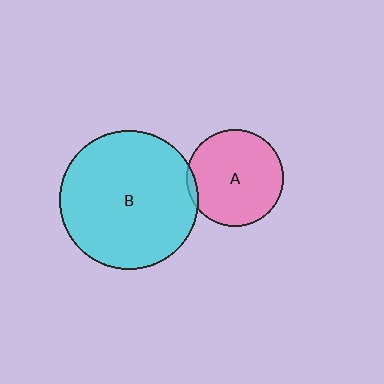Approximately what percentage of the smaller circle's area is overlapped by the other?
Approximately 5%.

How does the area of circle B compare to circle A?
Approximately 2.1 times.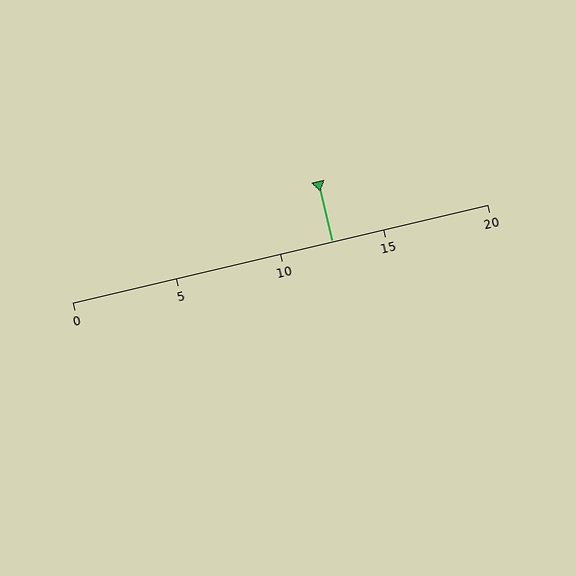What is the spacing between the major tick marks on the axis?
The major ticks are spaced 5 apart.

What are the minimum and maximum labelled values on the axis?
The axis runs from 0 to 20.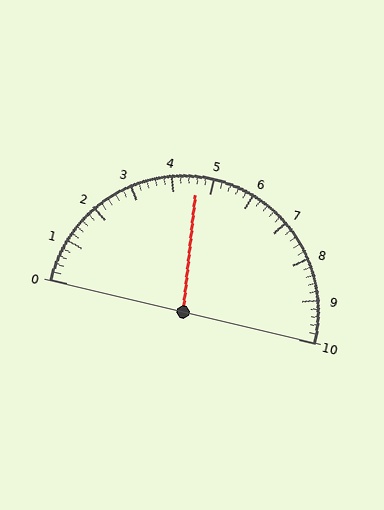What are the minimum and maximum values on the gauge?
The gauge ranges from 0 to 10.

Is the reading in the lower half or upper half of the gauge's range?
The reading is in the lower half of the range (0 to 10).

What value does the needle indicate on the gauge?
The needle indicates approximately 4.6.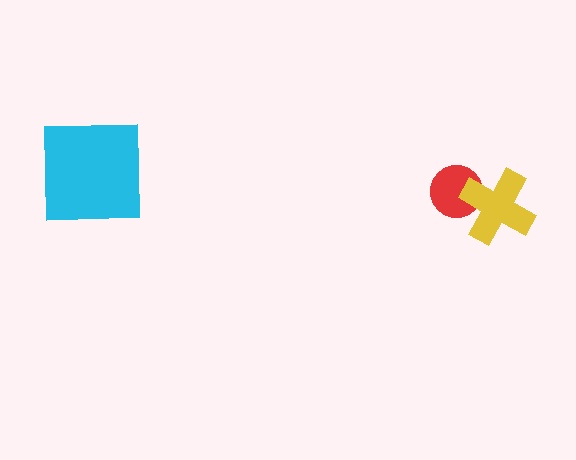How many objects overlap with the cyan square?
0 objects overlap with the cyan square.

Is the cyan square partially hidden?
No, no other shape covers it.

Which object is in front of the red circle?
The yellow cross is in front of the red circle.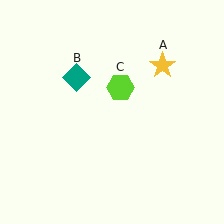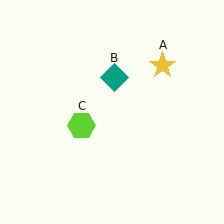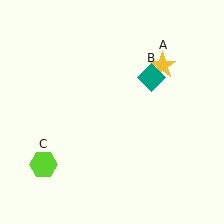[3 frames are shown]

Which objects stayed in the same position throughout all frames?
Yellow star (object A) remained stationary.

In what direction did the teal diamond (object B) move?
The teal diamond (object B) moved right.